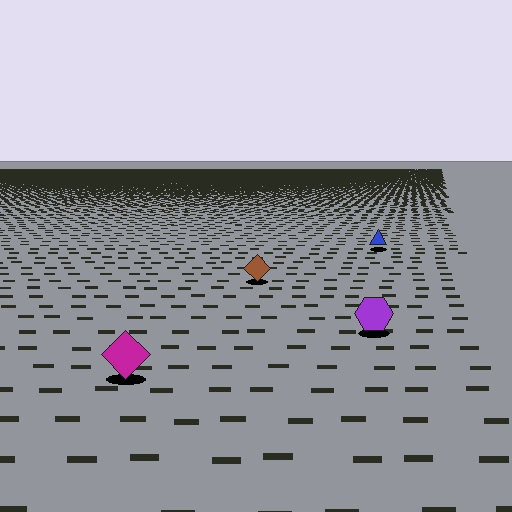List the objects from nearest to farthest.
From nearest to farthest: the magenta diamond, the purple hexagon, the brown diamond, the blue triangle.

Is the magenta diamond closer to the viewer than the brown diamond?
Yes. The magenta diamond is closer — you can tell from the texture gradient: the ground texture is coarser near it.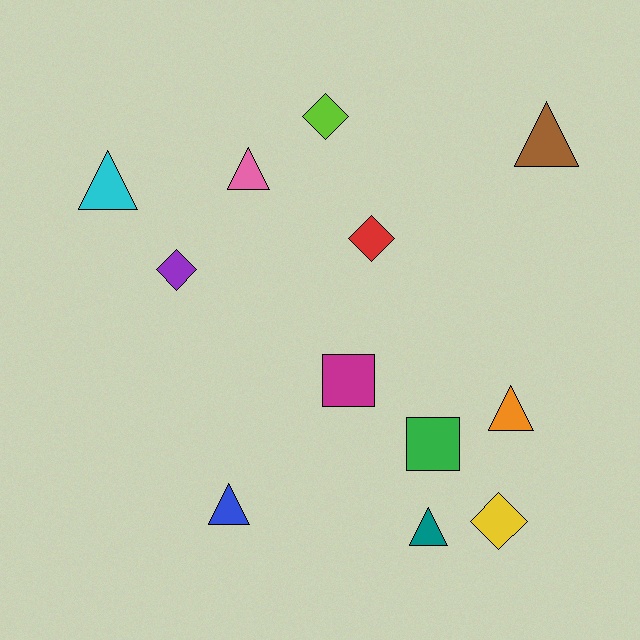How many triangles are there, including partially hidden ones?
There are 6 triangles.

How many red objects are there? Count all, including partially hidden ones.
There is 1 red object.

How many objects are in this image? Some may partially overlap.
There are 12 objects.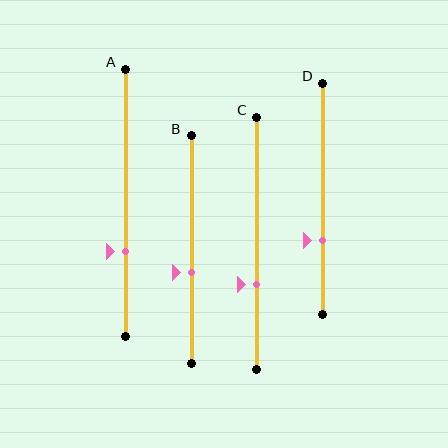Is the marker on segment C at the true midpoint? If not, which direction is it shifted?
No, the marker on segment C is shifted downward by about 16% of the segment length.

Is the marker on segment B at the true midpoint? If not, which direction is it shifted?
No, the marker on segment B is shifted downward by about 10% of the segment length.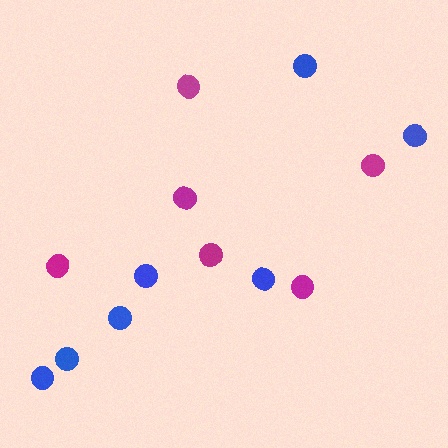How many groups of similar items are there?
There are 2 groups: one group of magenta circles (6) and one group of blue circles (7).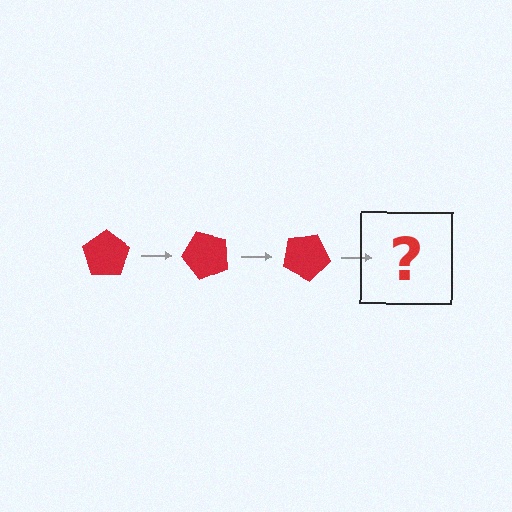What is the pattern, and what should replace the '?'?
The pattern is that the pentagon rotates 50 degrees each step. The '?' should be a red pentagon rotated 150 degrees.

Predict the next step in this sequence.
The next step is a red pentagon rotated 150 degrees.